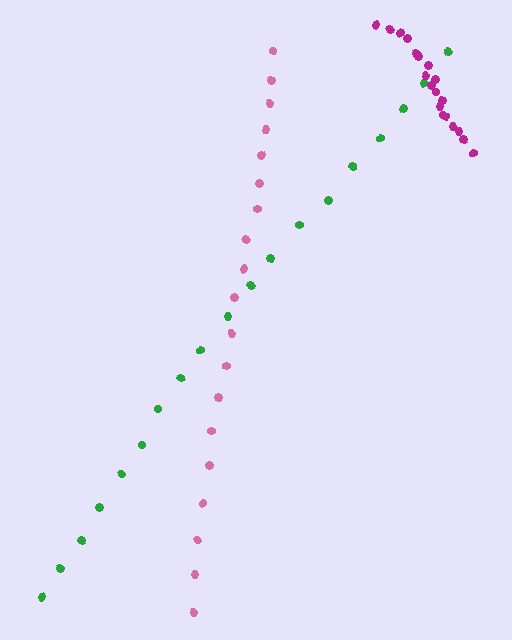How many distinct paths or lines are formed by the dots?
There are 3 distinct paths.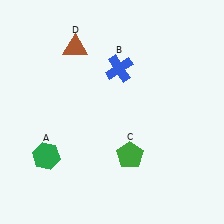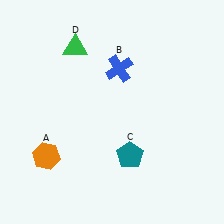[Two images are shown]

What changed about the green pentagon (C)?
In Image 1, C is green. In Image 2, it changed to teal.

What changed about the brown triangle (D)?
In Image 1, D is brown. In Image 2, it changed to green.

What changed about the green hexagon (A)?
In Image 1, A is green. In Image 2, it changed to orange.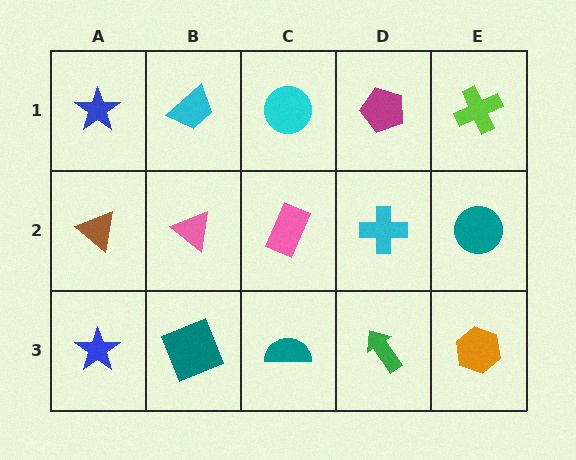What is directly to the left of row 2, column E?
A cyan cross.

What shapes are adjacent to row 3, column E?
A teal circle (row 2, column E), a green arrow (row 3, column D).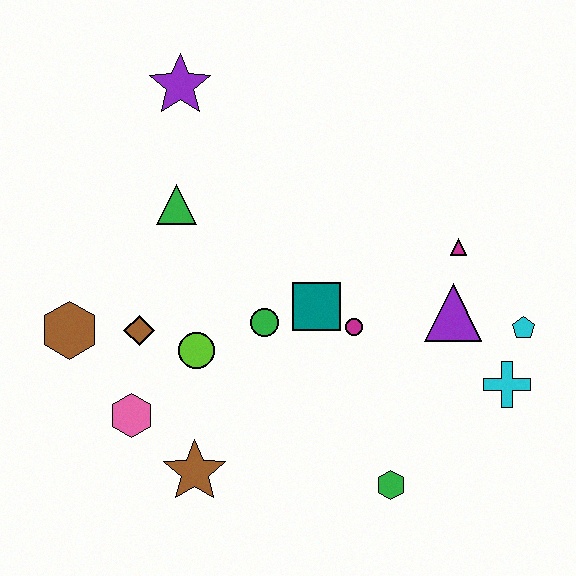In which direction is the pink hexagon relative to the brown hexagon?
The pink hexagon is below the brown hexagon.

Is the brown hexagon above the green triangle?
No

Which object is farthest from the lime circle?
The cyan pentagon is farthest from the lime circle.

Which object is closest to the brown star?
The pink hexagon is closest to the brown star.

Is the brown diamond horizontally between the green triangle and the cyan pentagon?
No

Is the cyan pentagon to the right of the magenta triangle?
Yes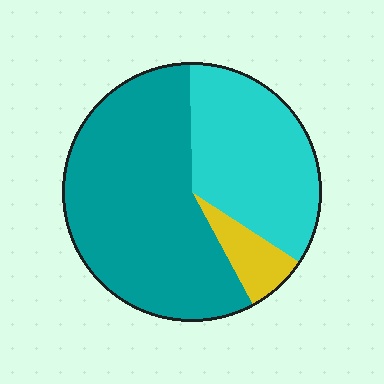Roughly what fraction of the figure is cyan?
Cyan covers about 35% of the figure.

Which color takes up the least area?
Yellow, at roughly 10%.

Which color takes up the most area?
Teal, at roughly 60%.